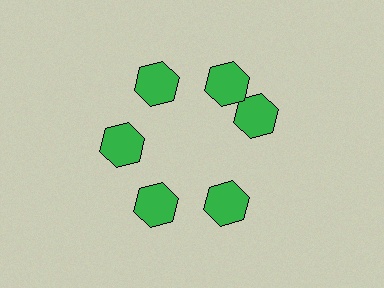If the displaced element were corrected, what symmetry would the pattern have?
It would have 6-fold rotational symmetry — the pattern would map onto itself every 60 degrees.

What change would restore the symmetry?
The symmetry would be restored by rotating it back into even spacing with its neighbors so that all 6 hexagons sit at equal angles and equal distance from the center.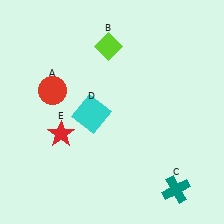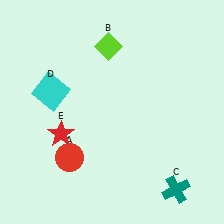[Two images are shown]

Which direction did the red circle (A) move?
The red circle (A) moved down.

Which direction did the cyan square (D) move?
The cyan square (D) moved left.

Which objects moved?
The objects that moved are: the red circle (A), the cyan square (D).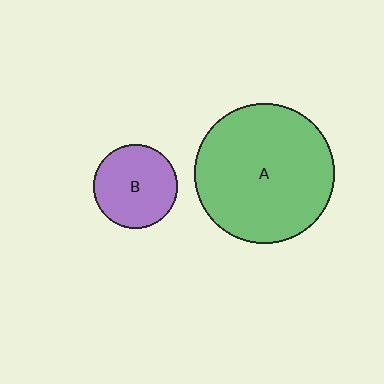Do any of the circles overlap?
No, none of the circles overlap.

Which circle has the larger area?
Circle A (green).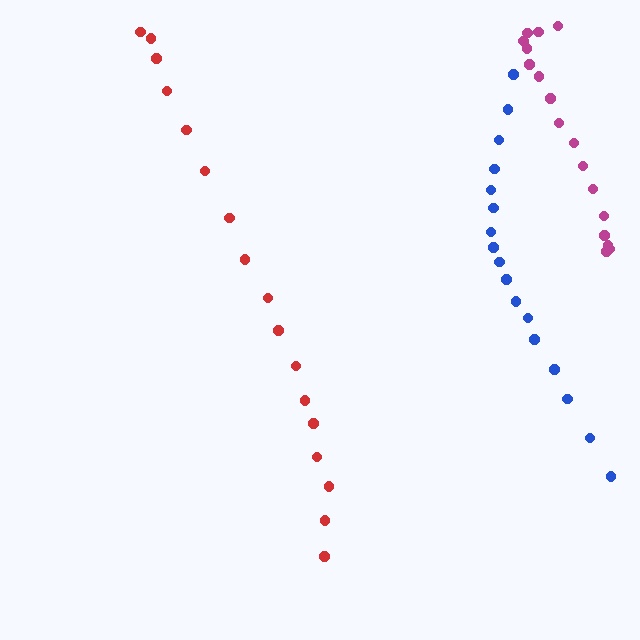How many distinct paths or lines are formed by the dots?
There are 3 distinct paths.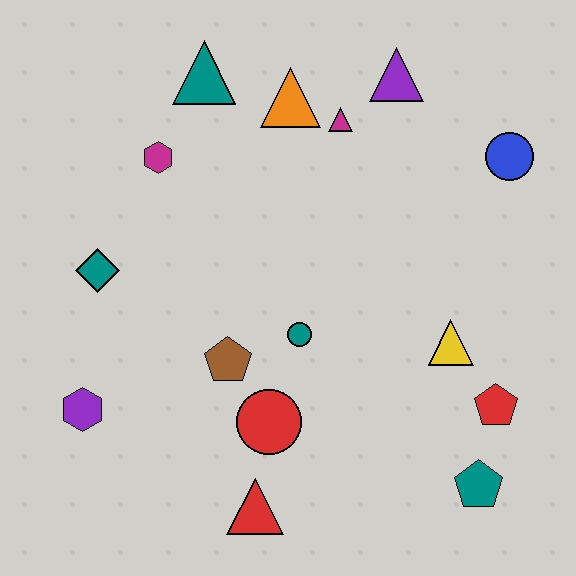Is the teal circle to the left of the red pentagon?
Yes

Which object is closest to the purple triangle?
The magenta triangle is closest to the purple triangle.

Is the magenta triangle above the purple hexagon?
Yes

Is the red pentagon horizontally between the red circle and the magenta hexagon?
No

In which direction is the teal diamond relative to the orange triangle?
The teal diamond is to the left of the orange triangle.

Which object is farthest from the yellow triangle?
The purple hexagon is farthest from the yellow triangle.